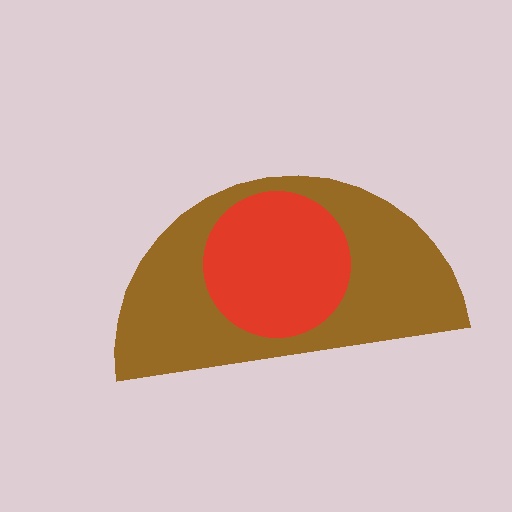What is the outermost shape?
The brown semicircle.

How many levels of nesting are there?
2.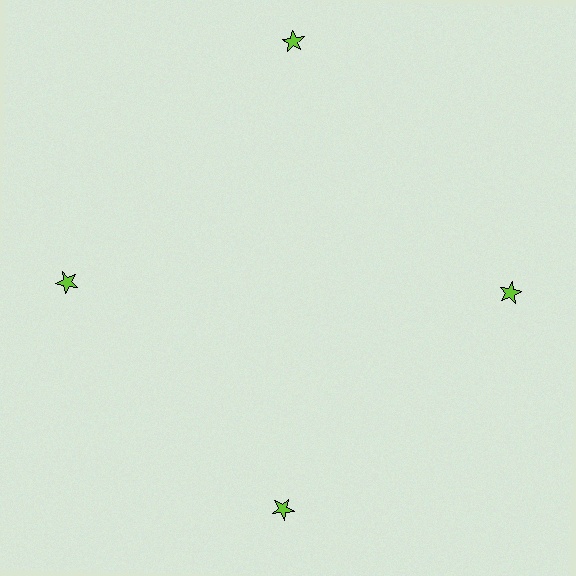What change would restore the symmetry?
The symmetry would be restored by moving it inward, back onto the ring so that all 4 stars sit at equal angles and equal distance from the center.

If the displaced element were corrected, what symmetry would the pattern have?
It would have 4-fold rotational symmetry — the pattern would map onto itself every 90 degrees.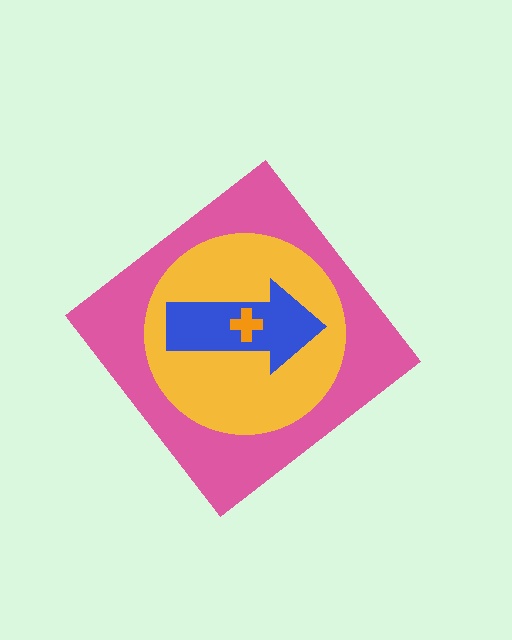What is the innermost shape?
The orange cross.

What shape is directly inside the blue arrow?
The orange cross.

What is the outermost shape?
The pink diamond.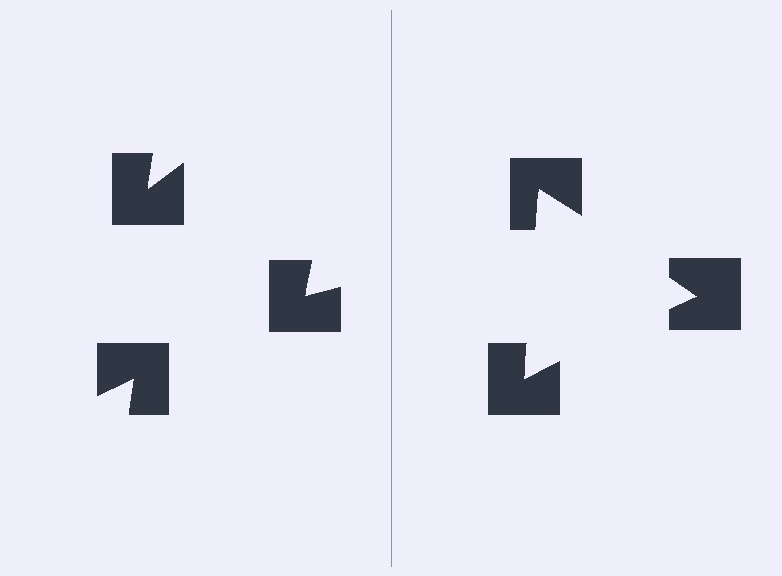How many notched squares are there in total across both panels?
6 — 3 on each side.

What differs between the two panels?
The notched squares are positioned identically on both sides; only the wedge orientations differ. On the right they align to a triangle; on the left they are misaligned.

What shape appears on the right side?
An illusory triangle.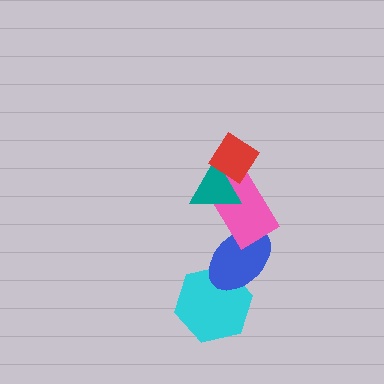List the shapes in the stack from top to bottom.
From top to bottom: the red diamond, the teal triangle, the pink rectangle, the blue ellipse, the cyan hexagon.